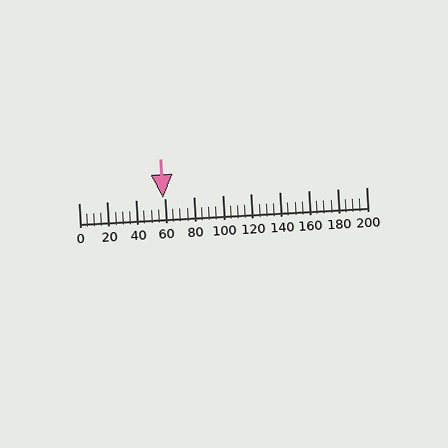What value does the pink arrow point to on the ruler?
The pink arrow points to approximately 58.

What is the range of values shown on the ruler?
The ruler shows values from 0 to 200.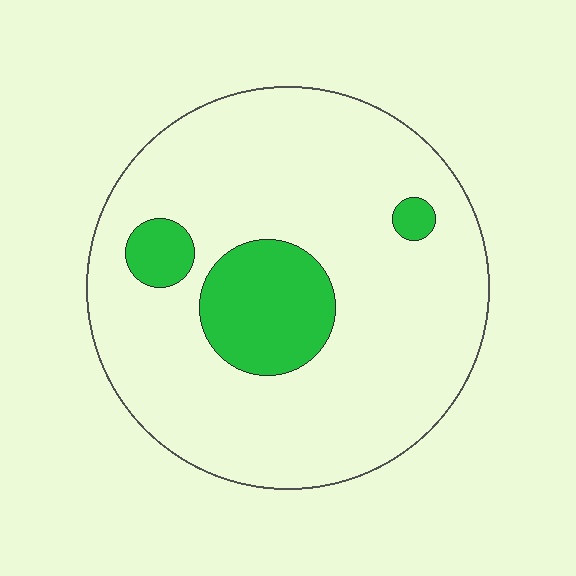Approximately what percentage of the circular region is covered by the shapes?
Approximately 15%.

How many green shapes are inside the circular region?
3.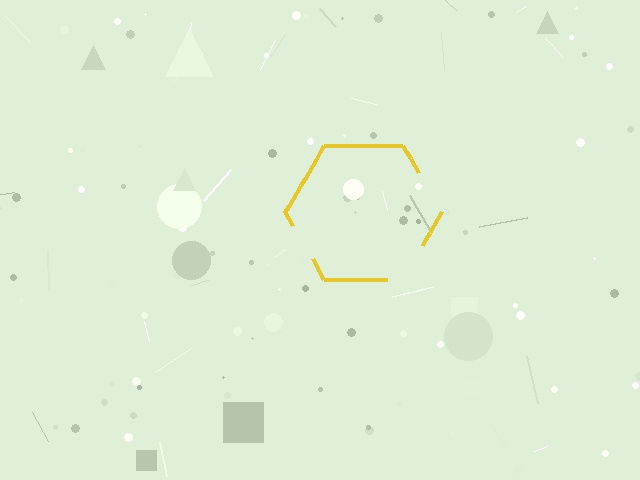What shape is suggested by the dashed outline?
The dashed outline suggests a hexagon.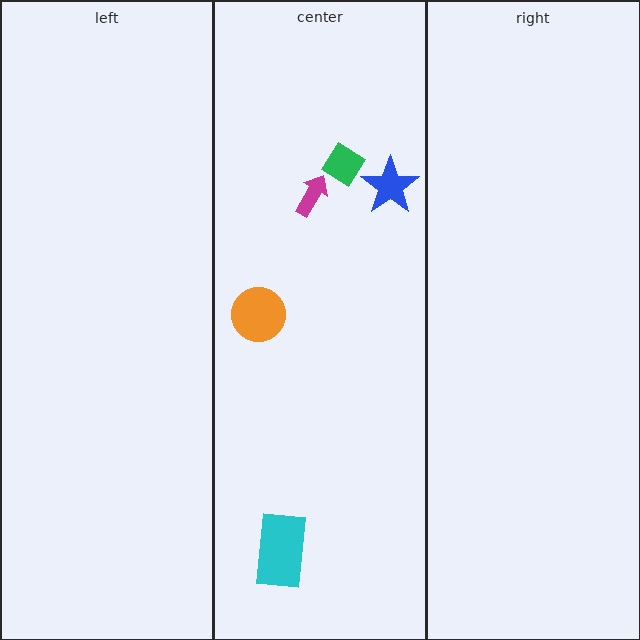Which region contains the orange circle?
The center region.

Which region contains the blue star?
The center region.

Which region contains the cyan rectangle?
The center region.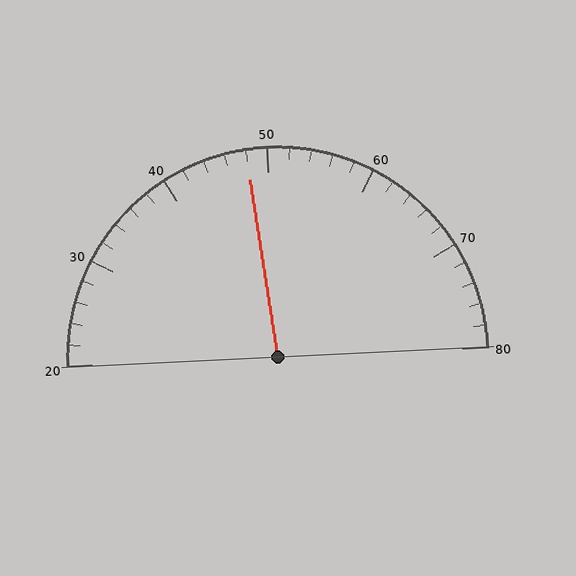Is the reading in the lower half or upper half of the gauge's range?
The reading is in the lower half of the range (20 to 80).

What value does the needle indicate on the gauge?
The needle indicates approximately 48.